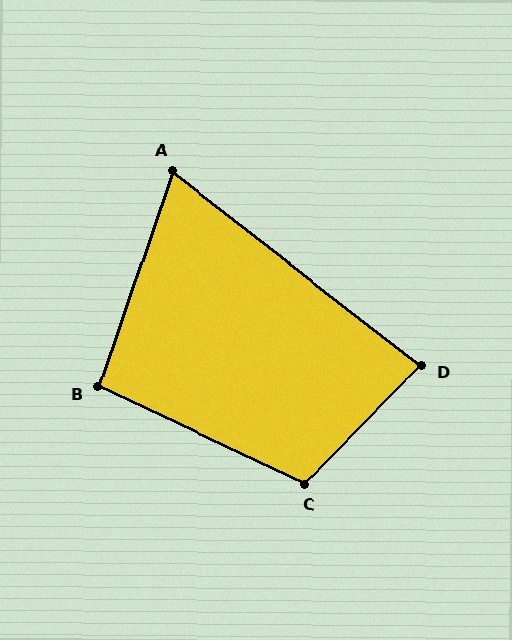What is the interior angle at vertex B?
Approximately 97 degrees (obtuse).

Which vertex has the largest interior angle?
C, at approximately 109 degrees.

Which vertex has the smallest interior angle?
A, at approximately 71 degrees.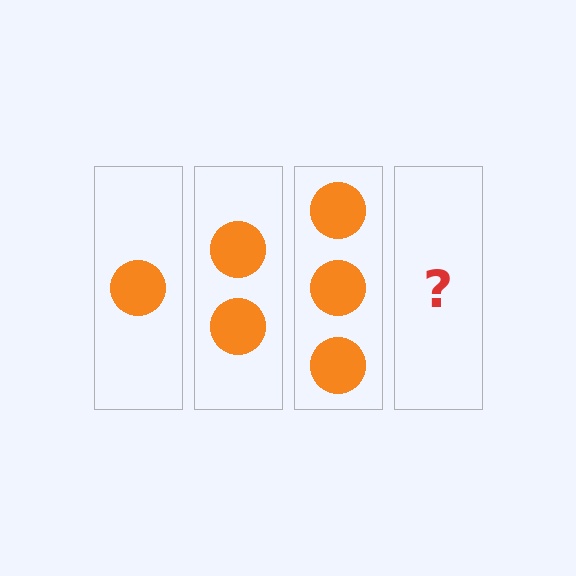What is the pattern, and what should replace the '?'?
The pattern is that each step adds one more circle. The '?' should be 4 circles.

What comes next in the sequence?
The next element should be 4 circles.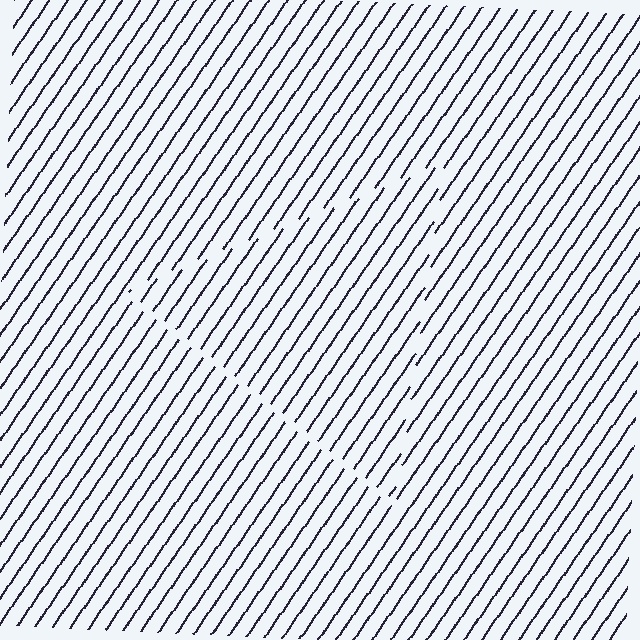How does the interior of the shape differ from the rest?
The interior of the shape contains the same grating, shifted by half a period — the contour is defined by the phase discontinuity where line-ends from the inner and outer gratings abut.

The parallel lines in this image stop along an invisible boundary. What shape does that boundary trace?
An illusory triangle. The interior of the shape contains the same grating, shifted by half a period — the contour is defined by the phase discontinuity where line-ends from the inner and outer gratings abut.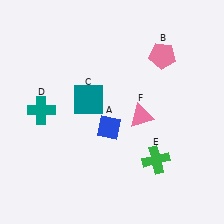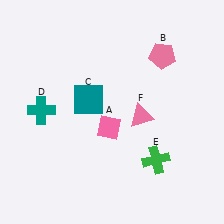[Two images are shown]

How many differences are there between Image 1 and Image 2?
There is 1 difference between the two images.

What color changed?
The diamond (A) changed from blue in Image 1 to pink in Image 2.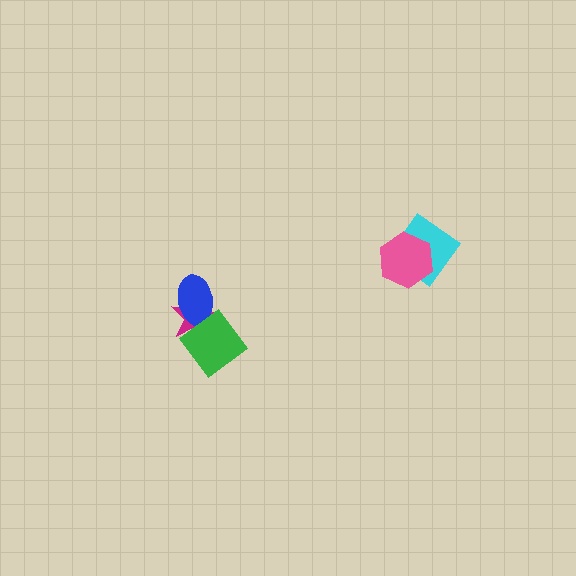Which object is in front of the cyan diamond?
The pink hexagon is in front of the cyan diamond.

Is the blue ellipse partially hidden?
Yes, it is partially covered by another shape.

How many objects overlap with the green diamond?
2 objects overlap with the green diamond.